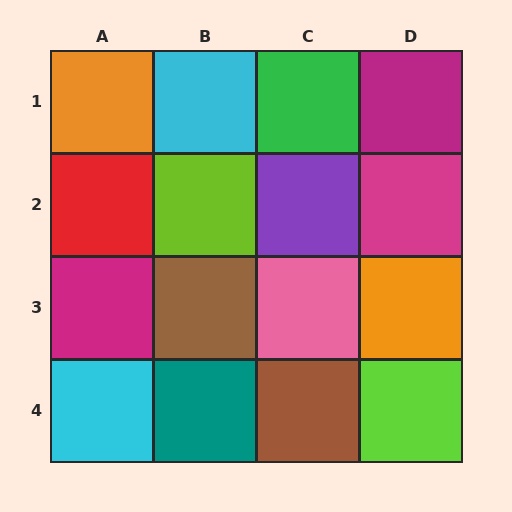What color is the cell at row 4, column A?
Cyan.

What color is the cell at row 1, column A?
Orange.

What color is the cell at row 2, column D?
Magenta.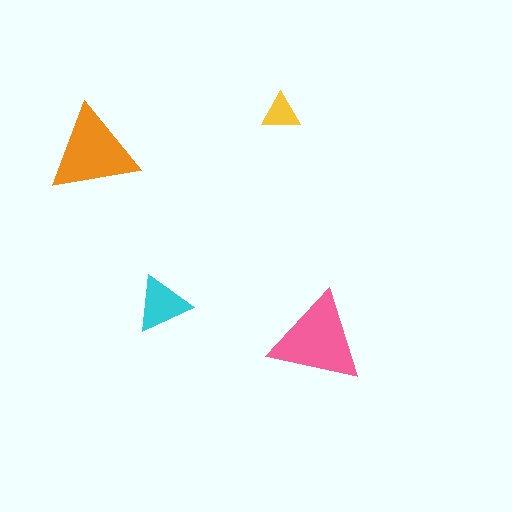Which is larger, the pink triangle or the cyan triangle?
The pink one.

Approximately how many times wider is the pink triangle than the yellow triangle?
About 2.5 times wider.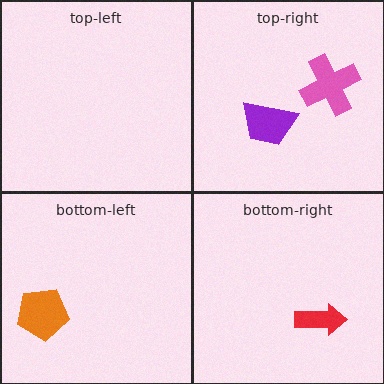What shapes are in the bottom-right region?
The red arrow.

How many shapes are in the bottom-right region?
1.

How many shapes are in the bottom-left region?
1.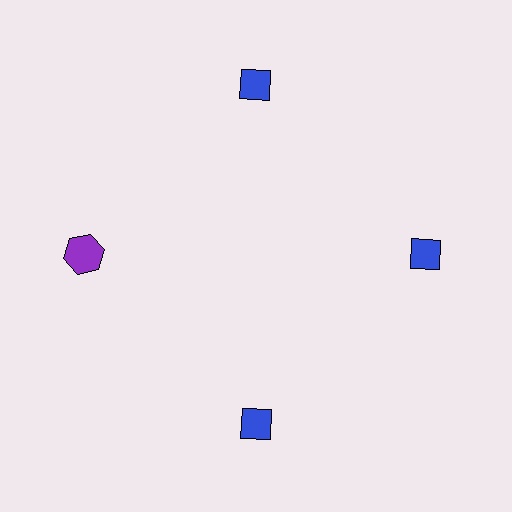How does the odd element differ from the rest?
It differs in both color (purple instead of blue) and shape (hexagon instead of diamond).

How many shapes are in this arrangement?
There are 4 shapes arranged in a ring pattern.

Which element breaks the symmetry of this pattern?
The purple hexagon at roughly the 9 o'clock position breaks the symmetry. All other shapes are blue diamonds.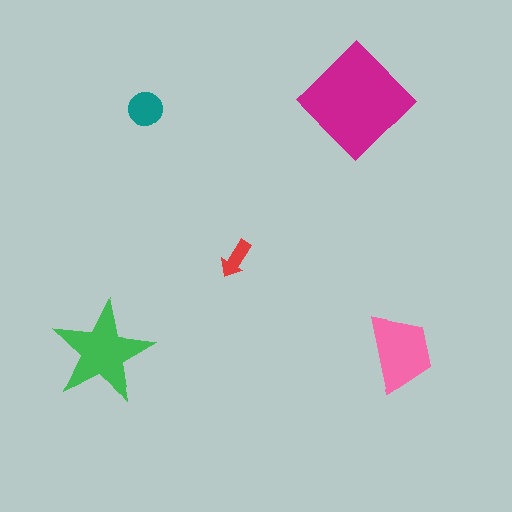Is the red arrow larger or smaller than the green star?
Smaller.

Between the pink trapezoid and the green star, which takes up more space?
The green star.